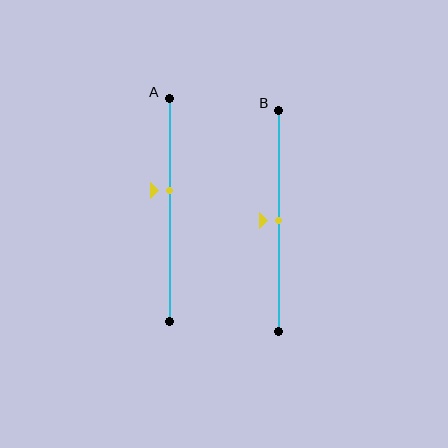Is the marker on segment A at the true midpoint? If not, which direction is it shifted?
No, the marker on segment A is shifted upward by about 9% of the segment length.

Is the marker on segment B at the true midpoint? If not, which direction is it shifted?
Yes, the marker on segment B is at the true midpoint.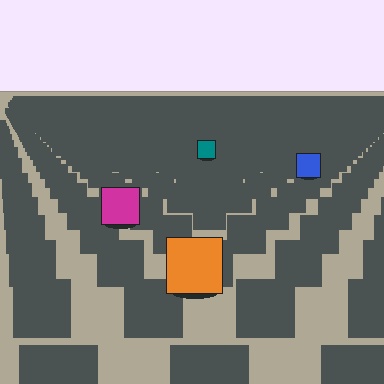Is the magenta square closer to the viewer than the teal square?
Yes. The magenta square is closer — you can tell from the texture gradient: the ground texture is coarser near it.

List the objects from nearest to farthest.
From nearest to farthest: the orange square, the magenta square, the blue square, the teal square.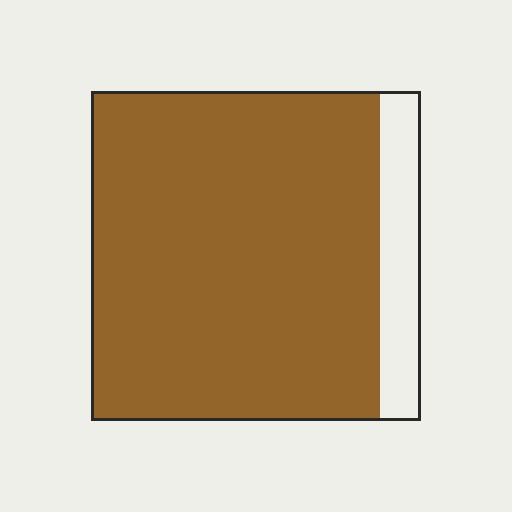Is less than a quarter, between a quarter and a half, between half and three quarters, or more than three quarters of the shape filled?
More than three quarters.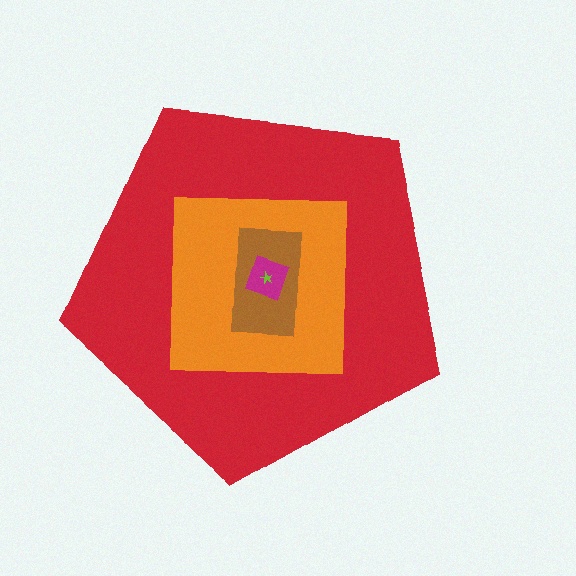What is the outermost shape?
The red pentagon.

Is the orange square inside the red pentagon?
Yes.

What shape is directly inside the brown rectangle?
The magenta diamond.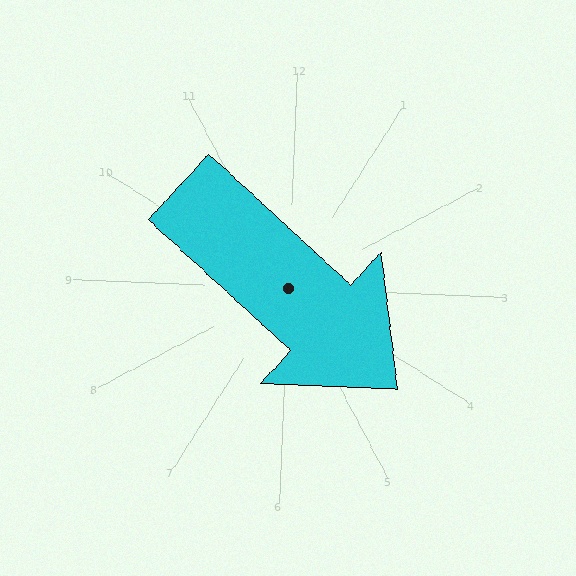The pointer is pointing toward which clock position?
Roughly 4 o'clock.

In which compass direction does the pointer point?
Southeast.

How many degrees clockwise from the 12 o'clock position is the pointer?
Approximately 130 degrees.